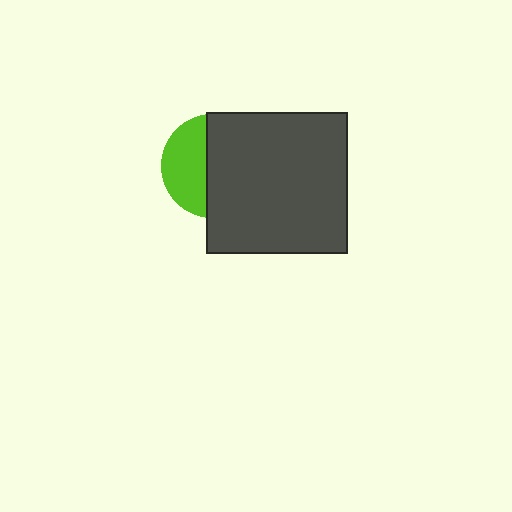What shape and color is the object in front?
The object in front is a dark gray square.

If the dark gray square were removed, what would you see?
You would see the complete lime circle.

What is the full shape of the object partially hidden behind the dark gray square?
The partially hidden object is a lime circle.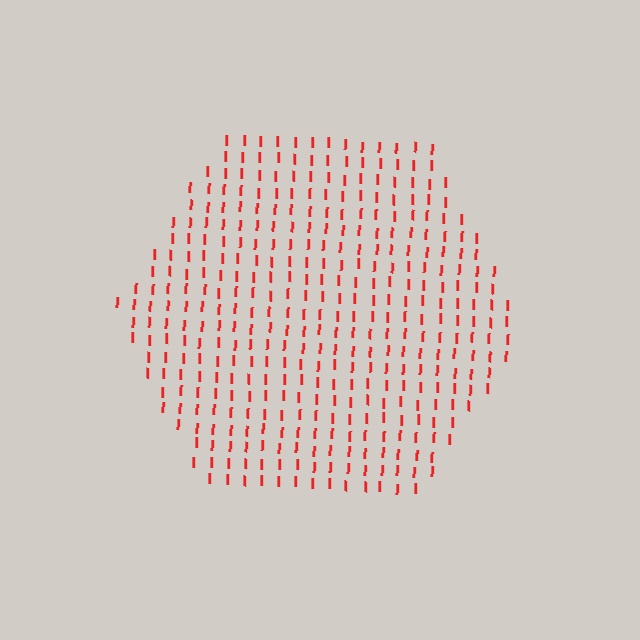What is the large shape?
The large shape is a hexagon.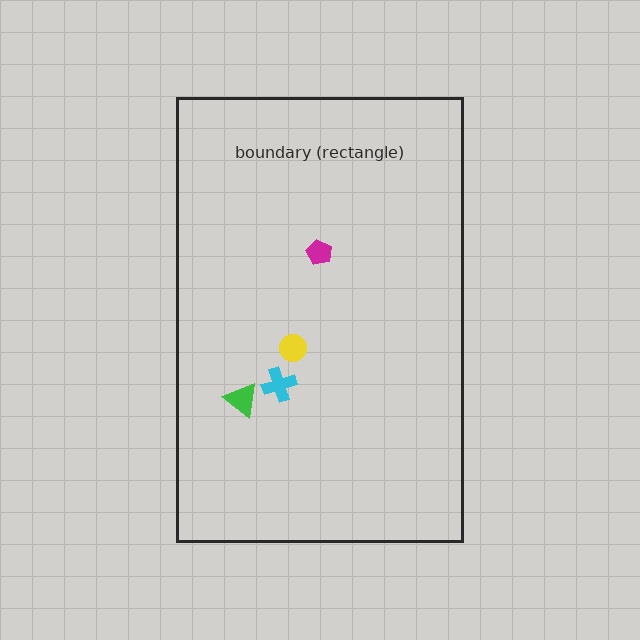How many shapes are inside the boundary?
4 inside, 0 outside.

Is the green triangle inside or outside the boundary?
Inside.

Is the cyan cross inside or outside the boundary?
Inside.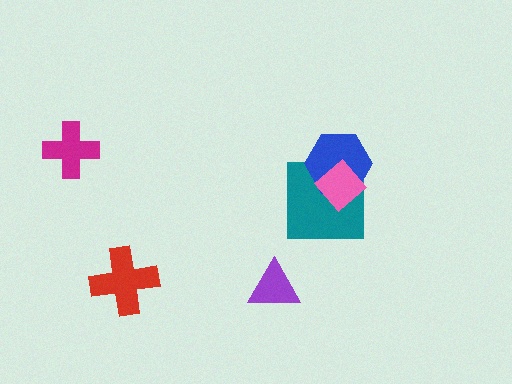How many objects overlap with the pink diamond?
2 objects overlap with the pink diamond.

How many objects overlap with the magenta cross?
0 objects overlap with the magenta cross.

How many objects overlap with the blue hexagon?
2 objects overlap with the blue hexagon.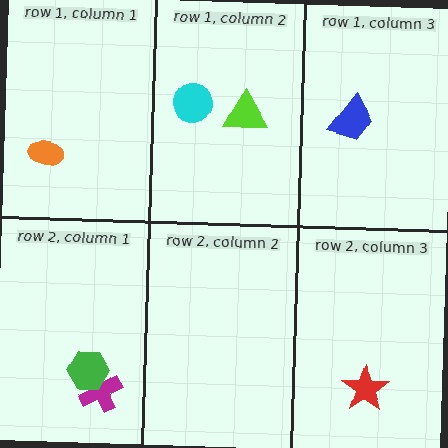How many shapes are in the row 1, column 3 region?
1.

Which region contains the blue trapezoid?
The row 1, column 3 region.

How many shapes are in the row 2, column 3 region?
1.